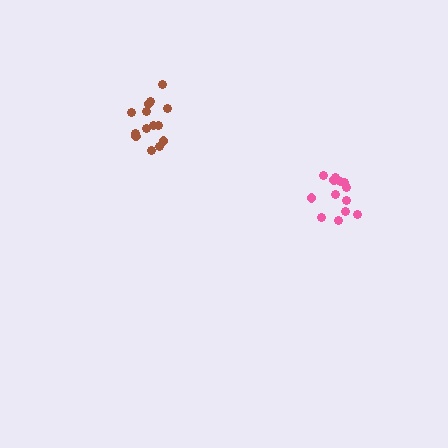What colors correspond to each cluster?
The clusters are colored: pink, brown.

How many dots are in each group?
Group 1: 13 dots, Group 2: 14 dots (27 total).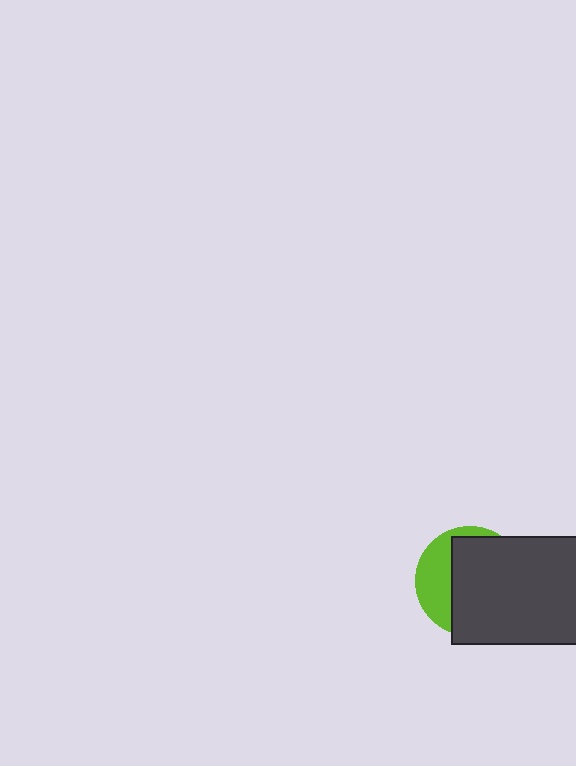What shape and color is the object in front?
The object in front is a dark gray rectangle.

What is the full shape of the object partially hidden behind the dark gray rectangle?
The partially hidden object is a lime circle.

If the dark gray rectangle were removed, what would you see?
You would see the complete lime circle.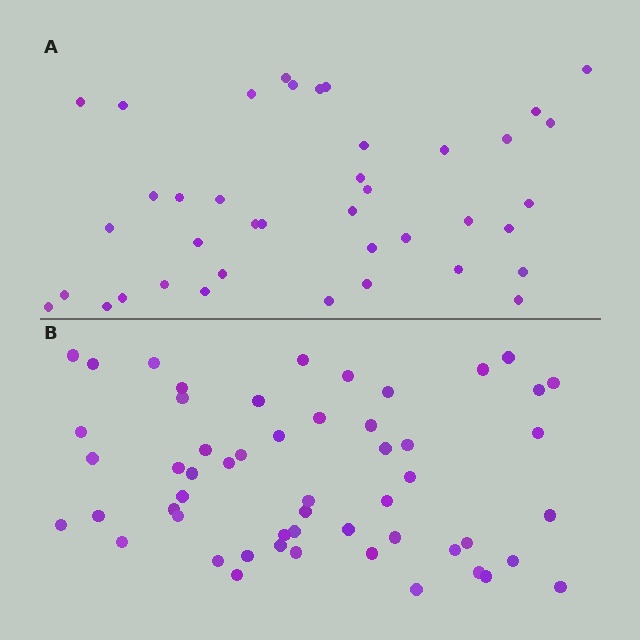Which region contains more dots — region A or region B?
Region B (the bottom region) has more dots.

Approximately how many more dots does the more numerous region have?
Region B has approximately 15 more dots than region A.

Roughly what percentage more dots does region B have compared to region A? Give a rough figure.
About 35% more.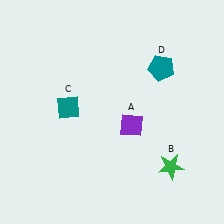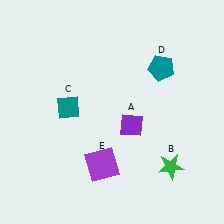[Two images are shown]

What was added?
A purple square (E) was added in Image 2.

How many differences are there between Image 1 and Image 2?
There is 1 difference between the two images.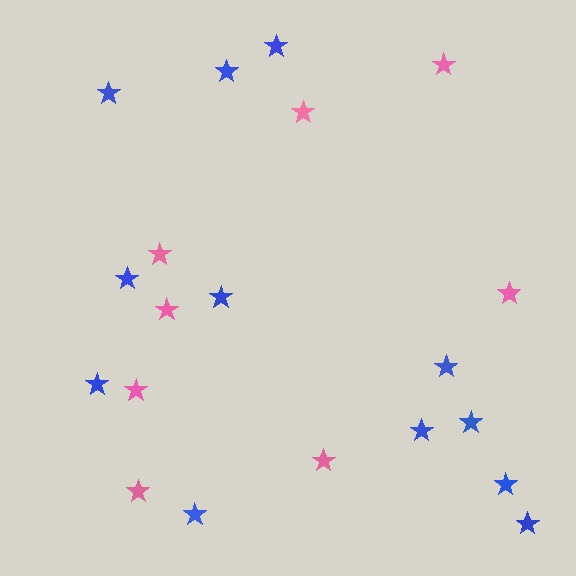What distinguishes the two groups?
There are 2 groups: one group of blue stars (12) and one group of pink stars (8).